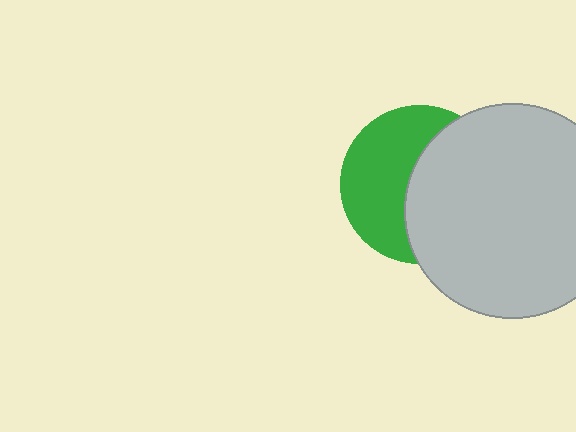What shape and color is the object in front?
The object in front is a light gray circle.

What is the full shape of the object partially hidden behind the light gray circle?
The partially hidden object is a green circle.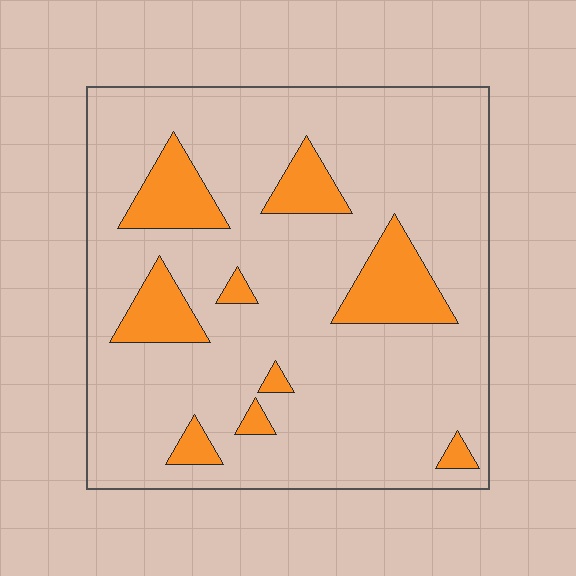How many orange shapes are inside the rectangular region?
9.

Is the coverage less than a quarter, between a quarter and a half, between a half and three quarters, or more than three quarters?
Less than a quarter.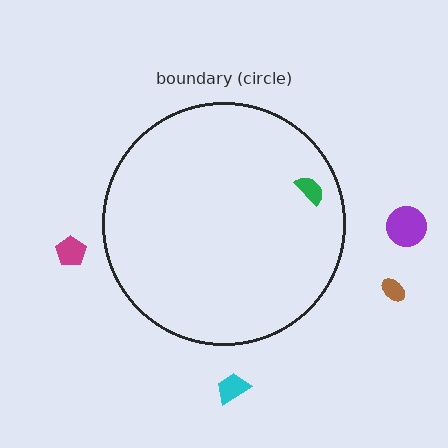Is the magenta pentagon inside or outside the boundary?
Outside.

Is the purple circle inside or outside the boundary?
Outside.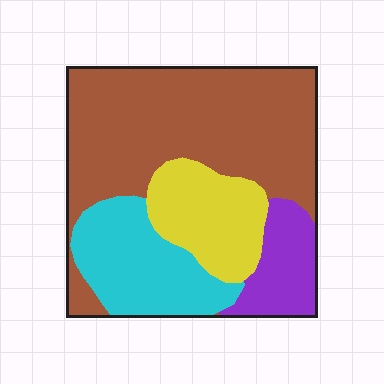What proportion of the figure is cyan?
Cyan covers 20% of the figure.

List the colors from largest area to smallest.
From largest to smallest: brown, cyan, yellow, purple.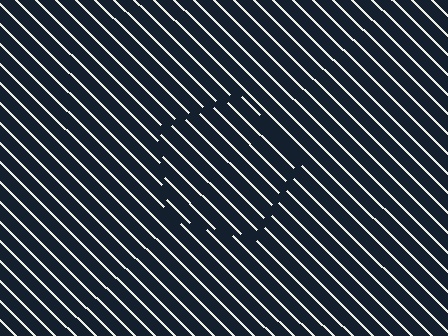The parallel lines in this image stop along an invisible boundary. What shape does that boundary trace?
An illusory pentagon. The interior of the shape contains the same grating, shifted by half a period — the contour is defined by the phase discontinuity where line-ends from the inner and outer gratings abut.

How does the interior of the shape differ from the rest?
The interior of the shape contains the same grating, shifted by half a period — the contour is defined by the phase discontinuity where line-ends from the inner and outer gratings abut.